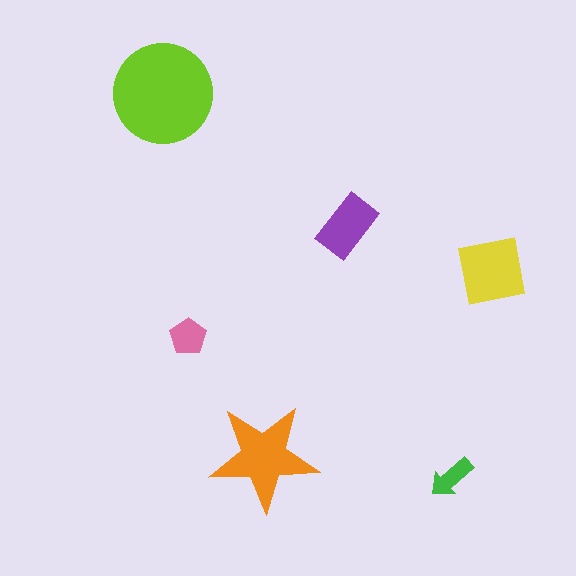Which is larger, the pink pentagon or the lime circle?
The lime circle.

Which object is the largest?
The lime circle.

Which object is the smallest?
The green arrow.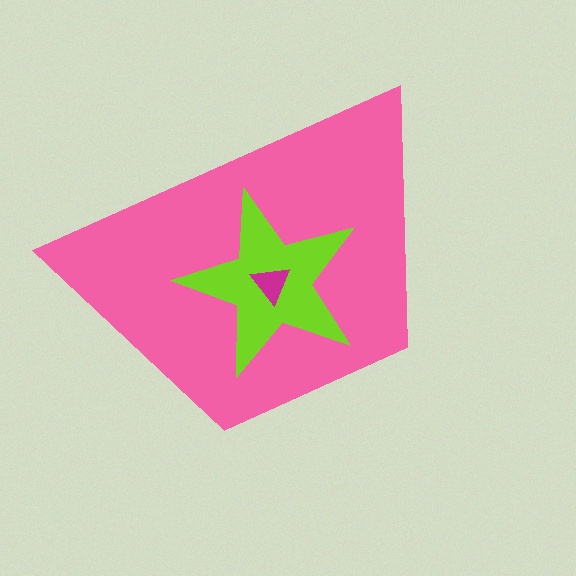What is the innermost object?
The magenta triangle.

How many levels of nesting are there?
3.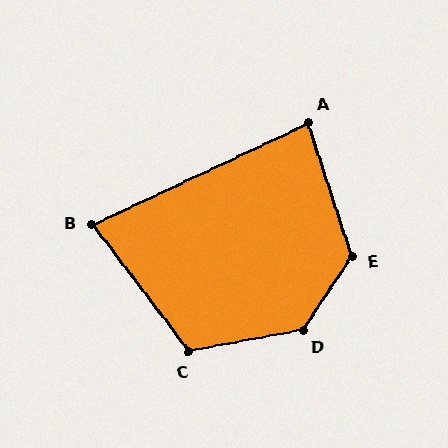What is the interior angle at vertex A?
Approximately 83 degrees (acute).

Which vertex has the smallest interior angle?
B, at approximately 78 degrees.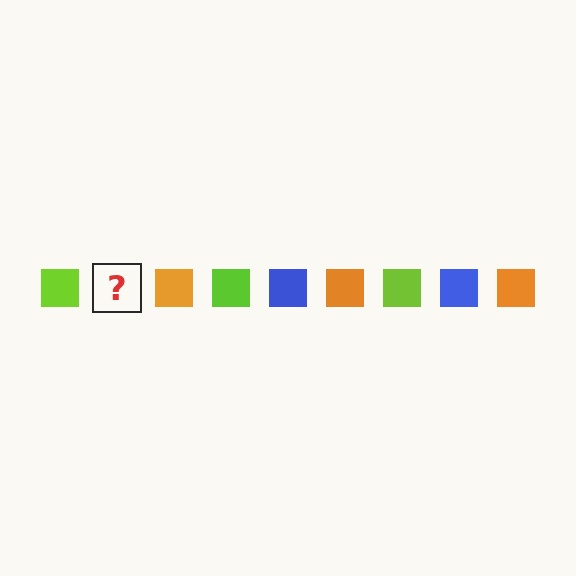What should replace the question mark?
The question mark should be replaced with a blue square.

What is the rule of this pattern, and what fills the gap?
The rule is that the pattern cycles through lime, blue, orange squares. The gap should be filled with a blue square.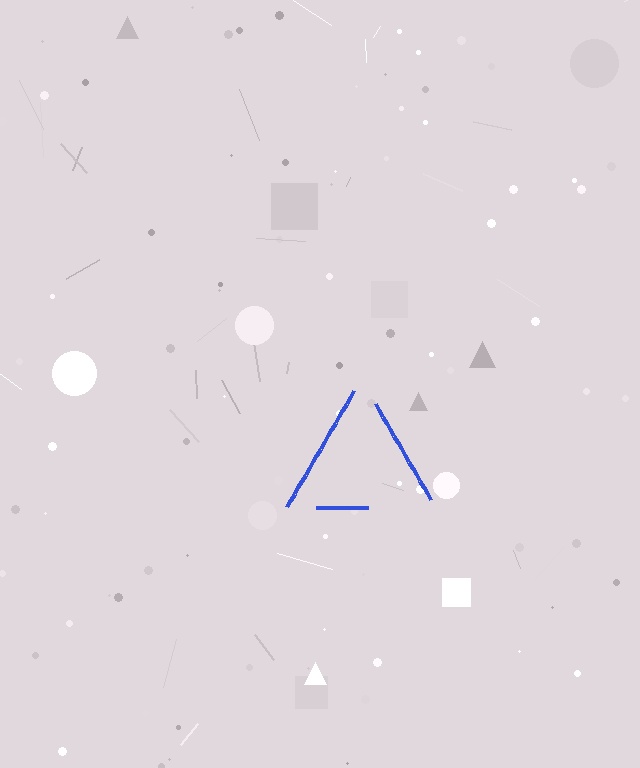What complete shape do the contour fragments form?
The contour fragments form a triangle.